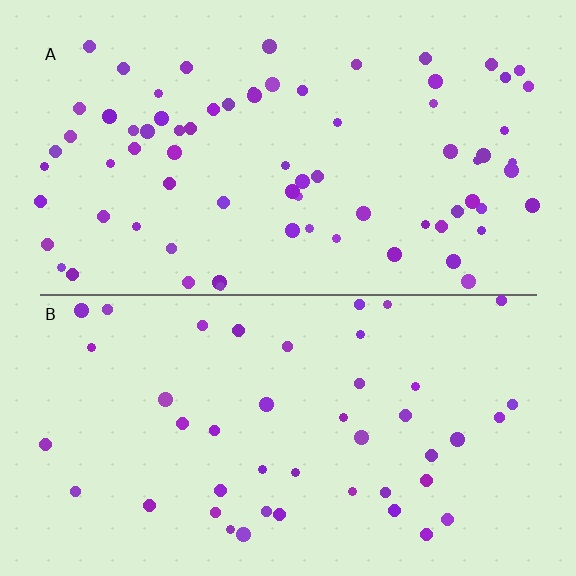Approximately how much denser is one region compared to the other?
Approximately 1.7× — region A over region B.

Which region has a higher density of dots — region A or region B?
A (the top).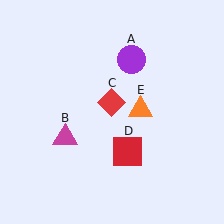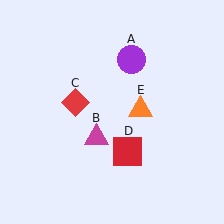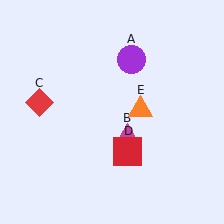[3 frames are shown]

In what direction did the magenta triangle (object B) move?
The magenta triangle (object B) moved right.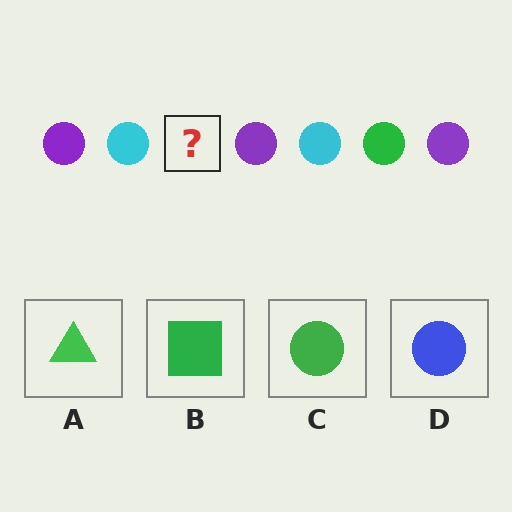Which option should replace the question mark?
Option C.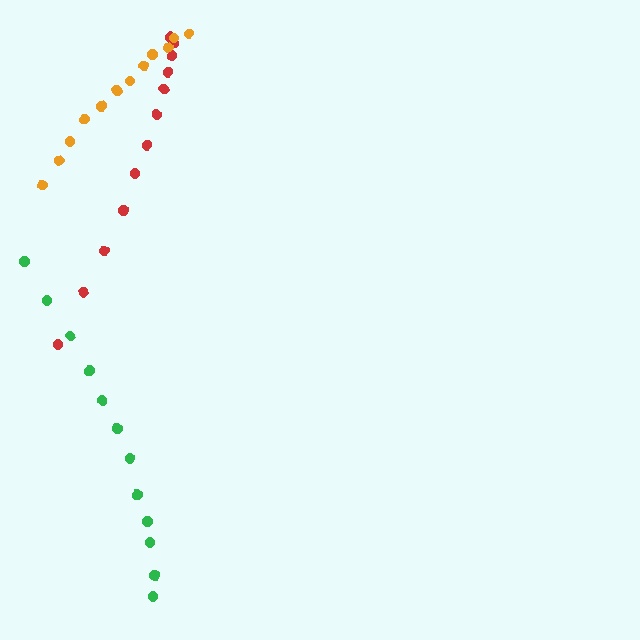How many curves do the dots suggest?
There are 3 distinct paths.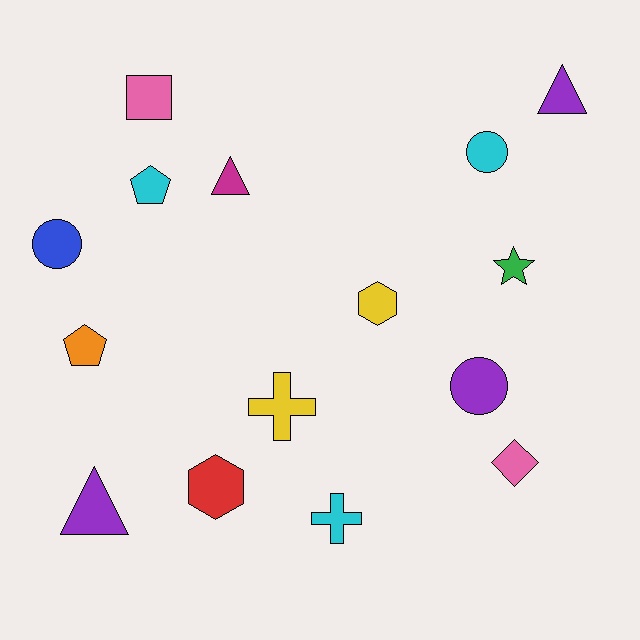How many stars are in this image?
There is 1 star.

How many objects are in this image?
There are 15 objects.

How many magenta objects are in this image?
There is 1 magenta object.